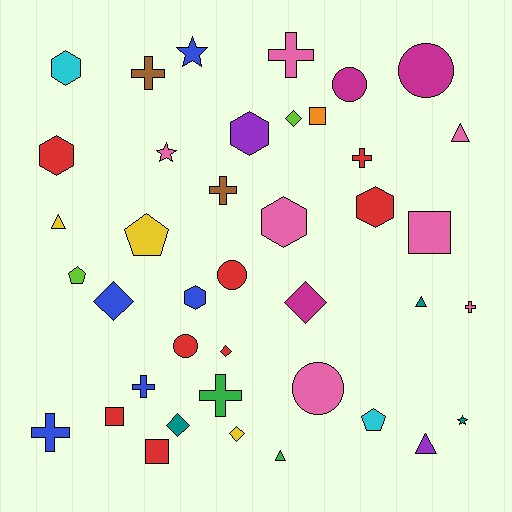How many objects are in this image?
There are 40 objects.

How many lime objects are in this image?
There are 2 lime objects.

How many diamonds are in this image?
There are 6 diamonds.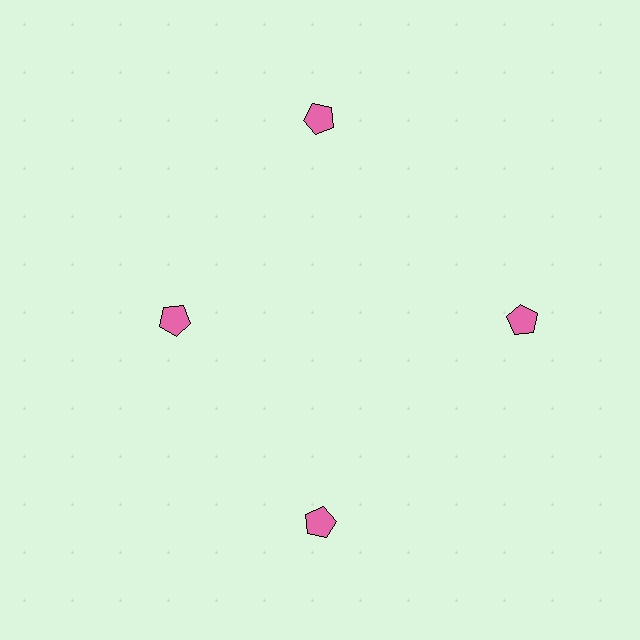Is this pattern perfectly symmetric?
No. The 4 pink pentagons are arranged in a ring, but one element near the 9 o'clock position is pulled inward toward the center, breaking the 4-fold rotational symmetry.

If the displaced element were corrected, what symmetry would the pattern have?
It would have 4-fold rotational symmetry — the pattern would map onto itself every 90 degrees.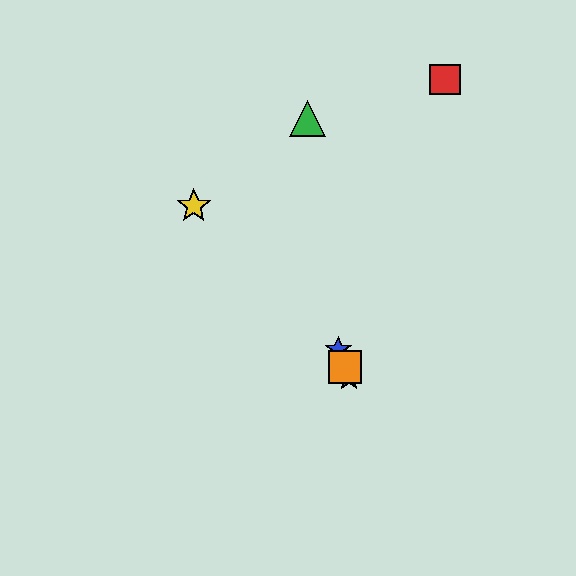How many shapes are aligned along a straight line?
3 shapes (the blue star, the purple star, the orange square) are aligned along a straight line.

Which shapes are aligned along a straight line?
The blue star, the purple star, the orange square are aligned along a straight line.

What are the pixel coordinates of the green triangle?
The green triangle is at (308, 119).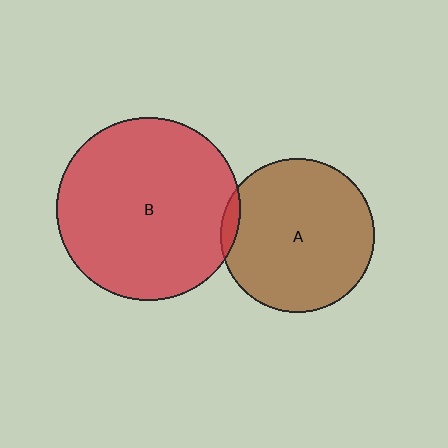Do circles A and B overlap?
Yes.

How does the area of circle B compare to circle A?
Approximately 1.4 times.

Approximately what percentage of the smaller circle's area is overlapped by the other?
Approximately 5%.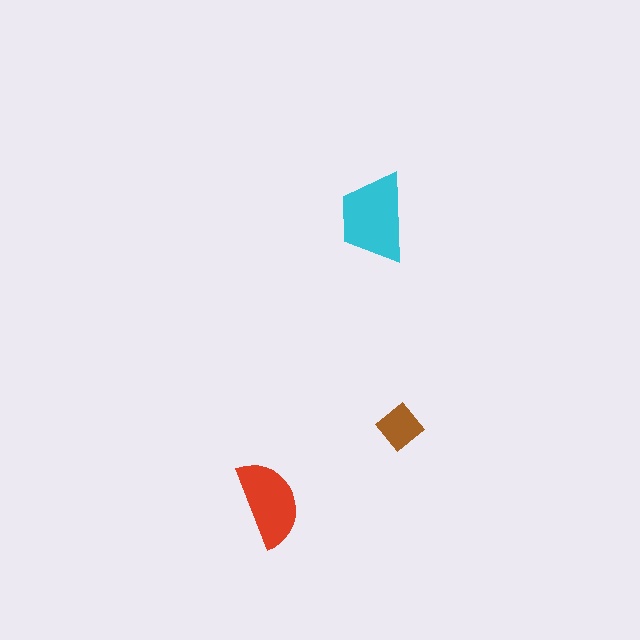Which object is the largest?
The cyan trapezoid.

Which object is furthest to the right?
The brown diamond is rightmost.